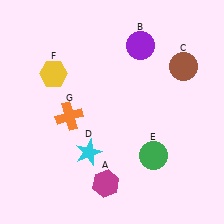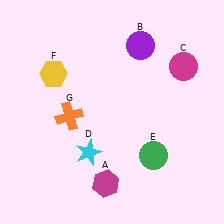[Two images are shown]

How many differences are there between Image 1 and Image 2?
There is 1 difference between the two images.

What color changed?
The circle (C) changed from brown in Image 1 to magenta in Image 2.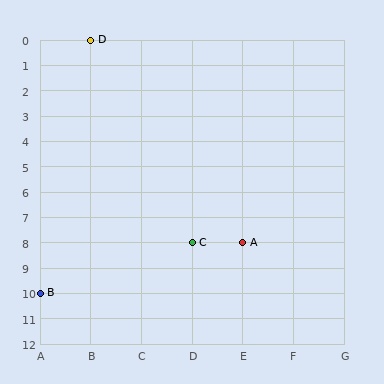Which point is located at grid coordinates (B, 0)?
Point D is at (B, 0).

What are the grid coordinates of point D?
Point D is at grid coordinates (B, 0).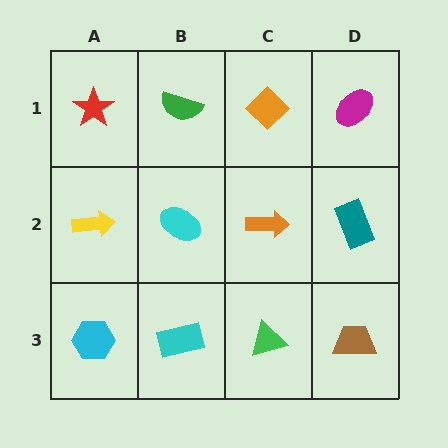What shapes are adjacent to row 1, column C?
An orange arrow (row 2, column C), a green semicircle (row 1, column B), a magenta ellipse (row 1, column D).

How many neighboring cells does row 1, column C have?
3.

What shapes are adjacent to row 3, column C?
An orange arrow (row 2, column C), a cyan rectangle (row 3, column B), a brown trapezoid (row 3, column D).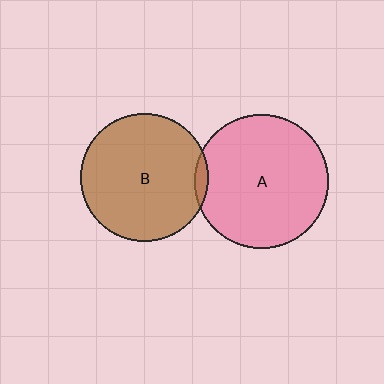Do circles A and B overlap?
Yes.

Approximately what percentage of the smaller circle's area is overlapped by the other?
Approximately 5%.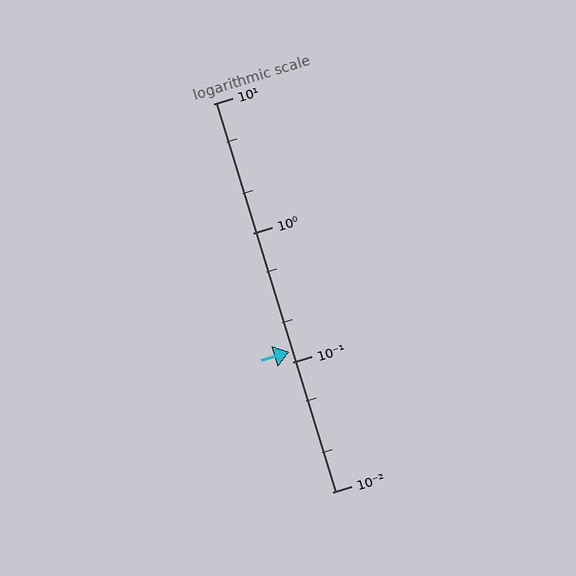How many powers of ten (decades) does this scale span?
The scale spans 3 decades, from 0.01 to 10.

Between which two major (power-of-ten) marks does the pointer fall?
The pointer is between 0.1 and 1.